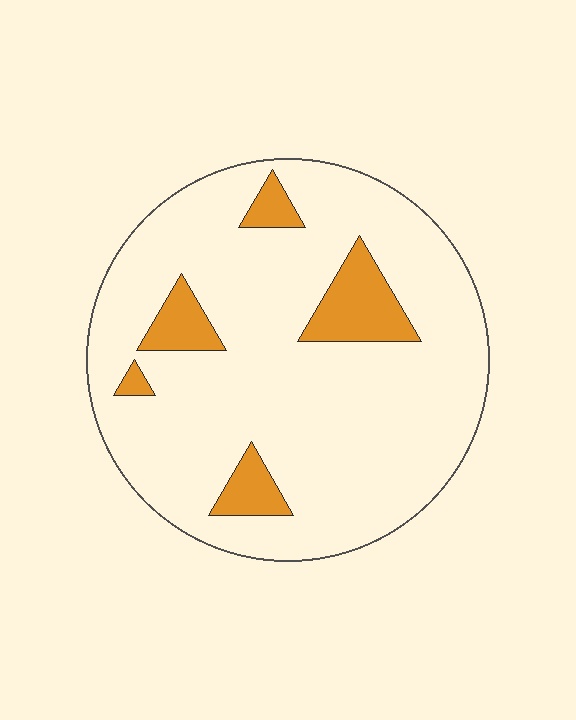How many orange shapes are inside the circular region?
5.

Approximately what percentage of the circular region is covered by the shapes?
Approximately 15%.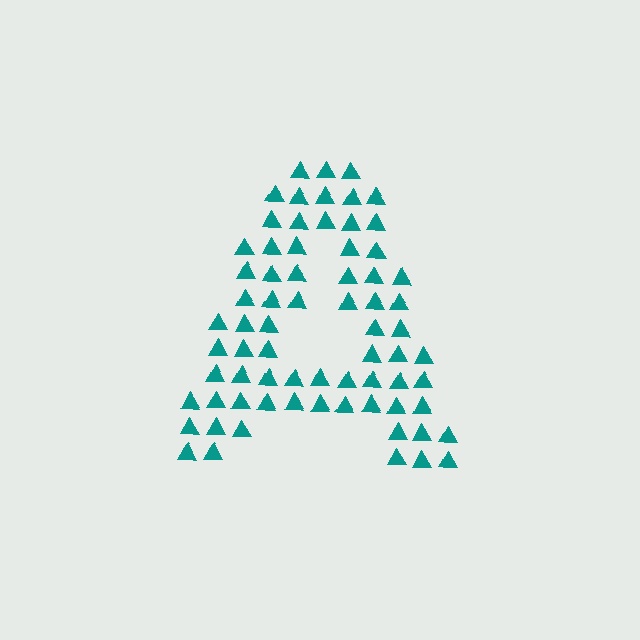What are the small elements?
The small elements are triangles.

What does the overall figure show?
The overall figure shows the letter A.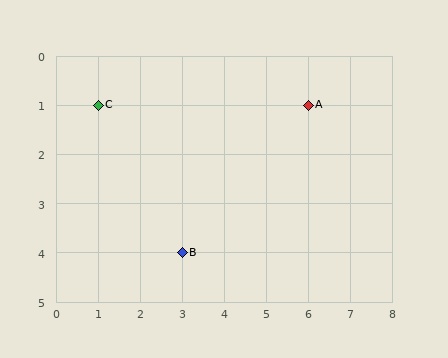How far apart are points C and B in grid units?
Points C and B are 2 columns and 3 rows apart (about 3.6 grid units diagonally).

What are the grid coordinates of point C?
Point C is at grid coordinates (1, 1).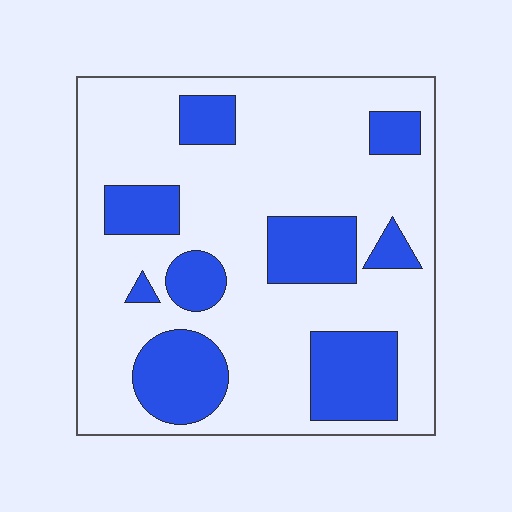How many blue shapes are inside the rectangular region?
9.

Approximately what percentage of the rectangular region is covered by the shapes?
Approximately 25%.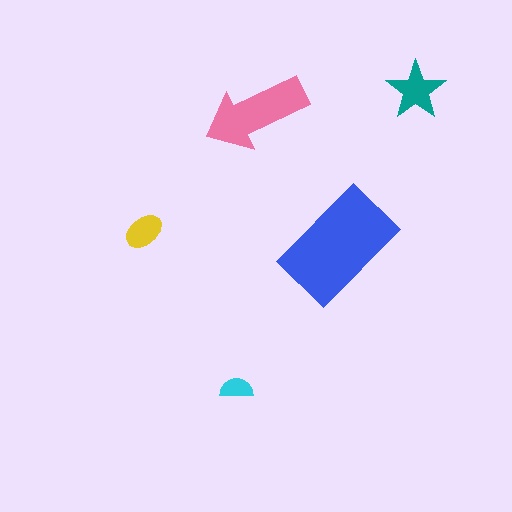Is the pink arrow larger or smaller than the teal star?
Larger.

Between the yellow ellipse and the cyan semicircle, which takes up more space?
The yellow ellipse.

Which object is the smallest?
The cyan semicircle.